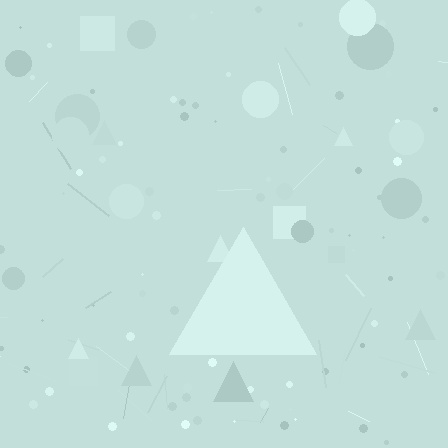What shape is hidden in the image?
A triangle is hidden in the image.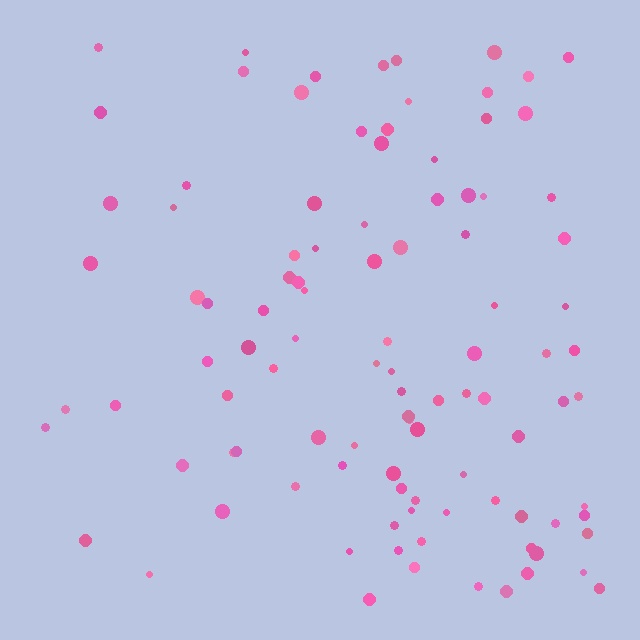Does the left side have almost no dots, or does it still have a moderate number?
Still a moderate number, just noticeably fewer than the right.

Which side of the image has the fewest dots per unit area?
The left.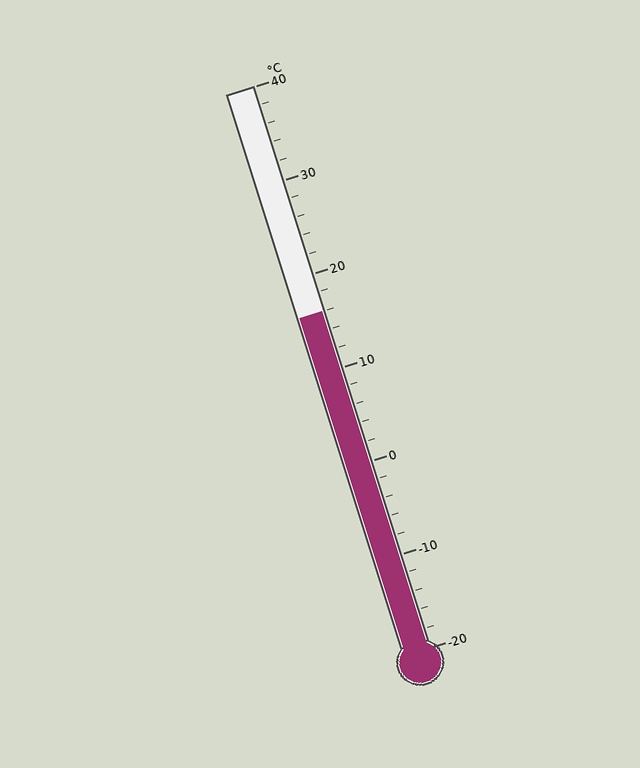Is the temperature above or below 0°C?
The temperature is above 0°C.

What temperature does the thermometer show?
The thermometer shows approximately 16°C.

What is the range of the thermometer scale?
The thermometer scale ranges from -20°C to 40°C.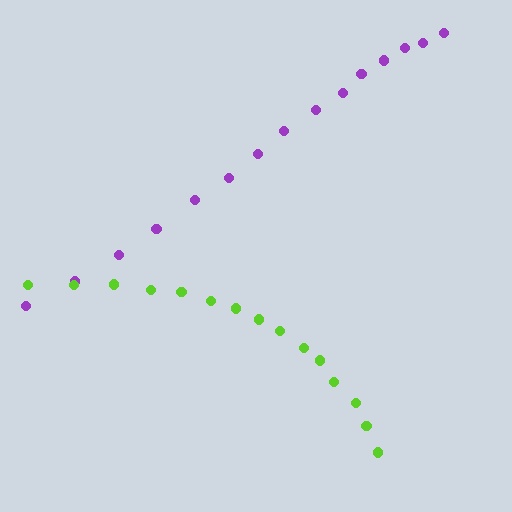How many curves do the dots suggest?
There are 2 distinct paths.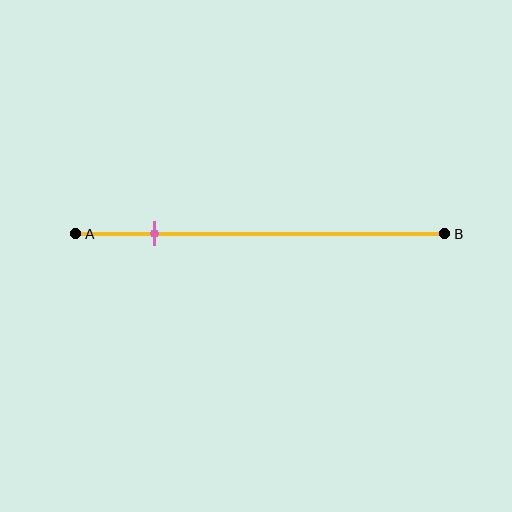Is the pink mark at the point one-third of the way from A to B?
No, the mark is at about 20% from A, not at the 33% one-third point.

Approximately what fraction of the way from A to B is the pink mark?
The pink mark is approximately 20% of the way from A to B.